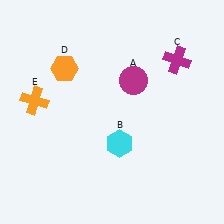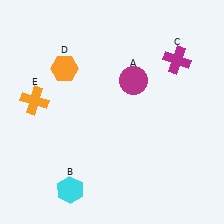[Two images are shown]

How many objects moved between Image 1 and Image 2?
1 object moved between the two images.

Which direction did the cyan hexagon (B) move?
The cyan hexagon (B) moved left.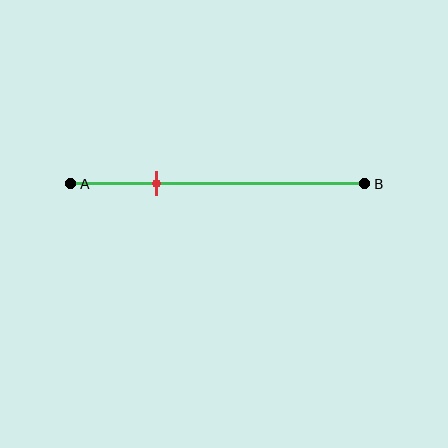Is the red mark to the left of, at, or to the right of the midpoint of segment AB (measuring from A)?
The red mark is to the left of the midpoint of segment AB.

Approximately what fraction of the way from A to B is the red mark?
The red mark is approximately 30% of the way from A to B.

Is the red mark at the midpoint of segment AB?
No, the mark is at about 30% from A, not at the 50% midpoint.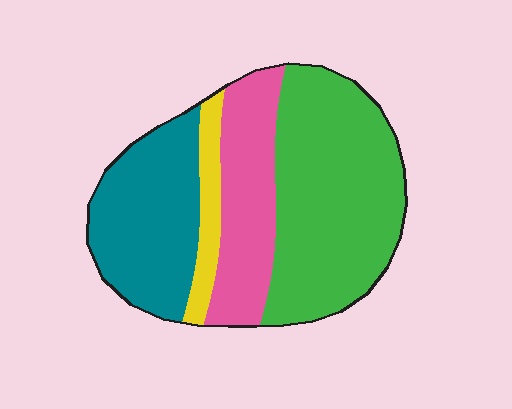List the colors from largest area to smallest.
From largest to smallest: green, teal, pink, yellow.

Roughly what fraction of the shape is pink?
Pink takes up about one fifth (1/5) of the shape.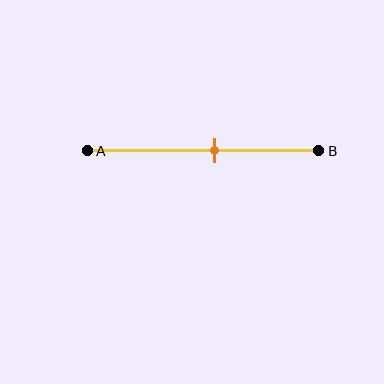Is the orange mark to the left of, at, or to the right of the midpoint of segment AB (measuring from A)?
The orange mark is to the right of the midpoint of segment AB.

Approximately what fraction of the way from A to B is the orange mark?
The orange mark is approximately 55% of the way from A to B.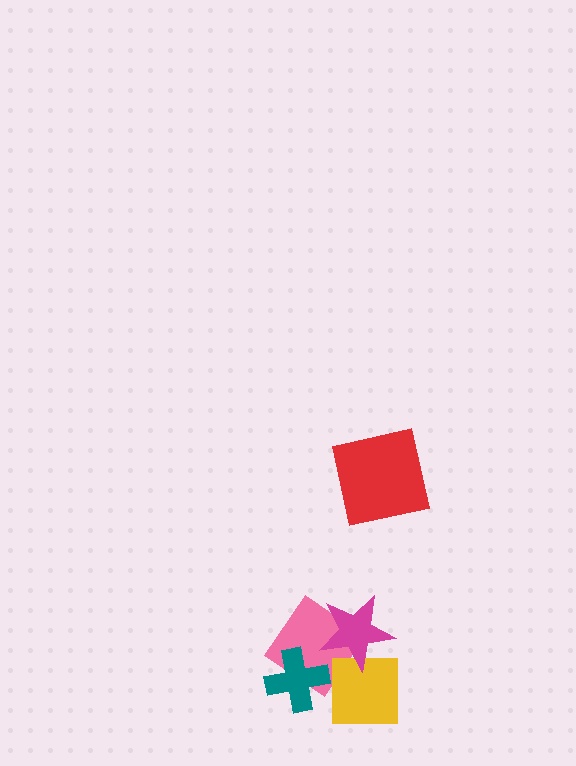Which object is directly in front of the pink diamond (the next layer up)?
The teal cross is directly in front of the pink diamond.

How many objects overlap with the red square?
0 objects overlap with the red square.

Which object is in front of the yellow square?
The magenta star is in front of the yellow square.